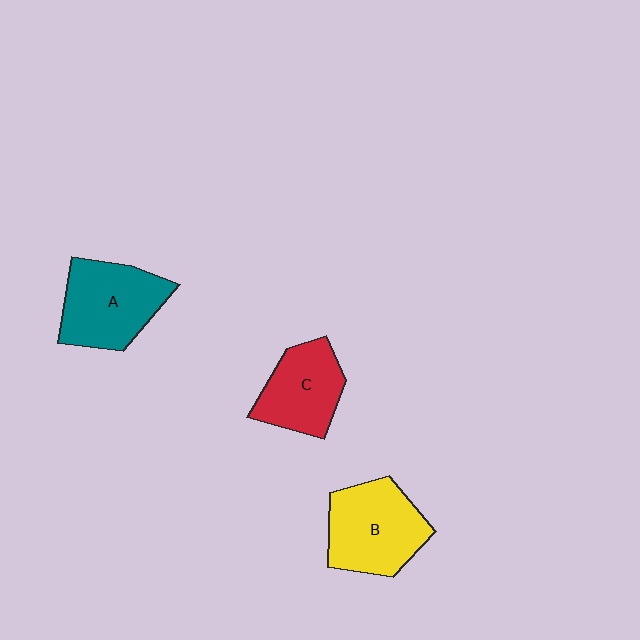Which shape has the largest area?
Shape B (yellow).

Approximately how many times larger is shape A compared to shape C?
Approximately 1.2 times.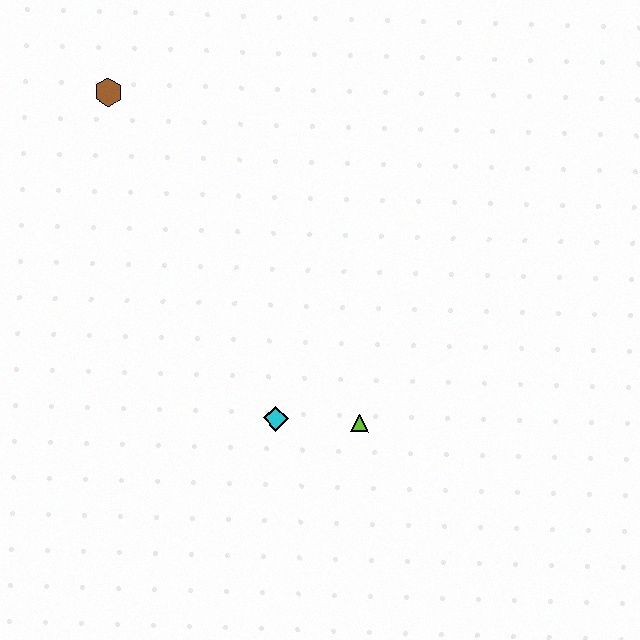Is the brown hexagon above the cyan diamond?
Yes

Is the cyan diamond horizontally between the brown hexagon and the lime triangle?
Yes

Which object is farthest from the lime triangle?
The brown hexagon is farthest from the lime triangle.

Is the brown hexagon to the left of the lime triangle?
Yes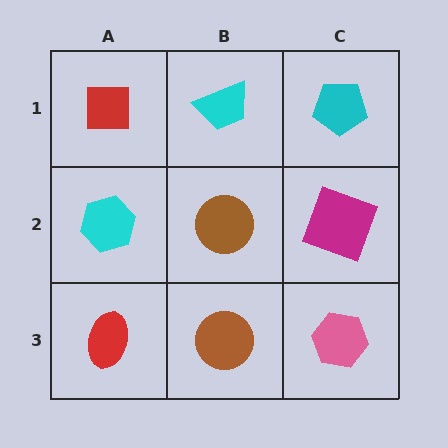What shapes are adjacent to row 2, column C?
A cyan pentagon (row 1, column C), a pink hexagon (row 3, column C), a brown circle (row 2, column B).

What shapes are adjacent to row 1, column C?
A magenta square (row 2, column C), a cyan trapezoid (row 1, column B).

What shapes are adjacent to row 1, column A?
A cyan hexagon (row 2, column A), a cyan trapezoid (row 1, column B).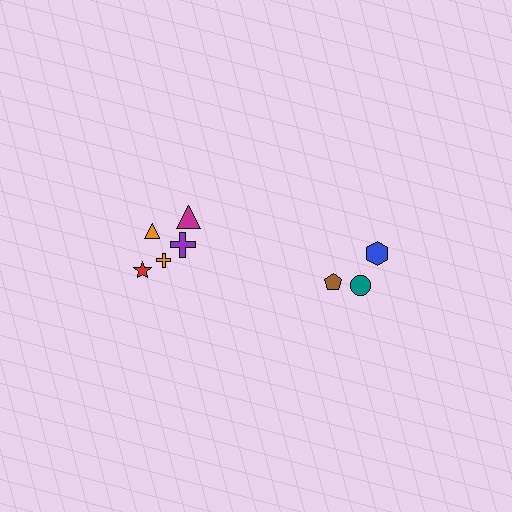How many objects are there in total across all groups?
There are 8 objects.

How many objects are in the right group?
There are 3 objects.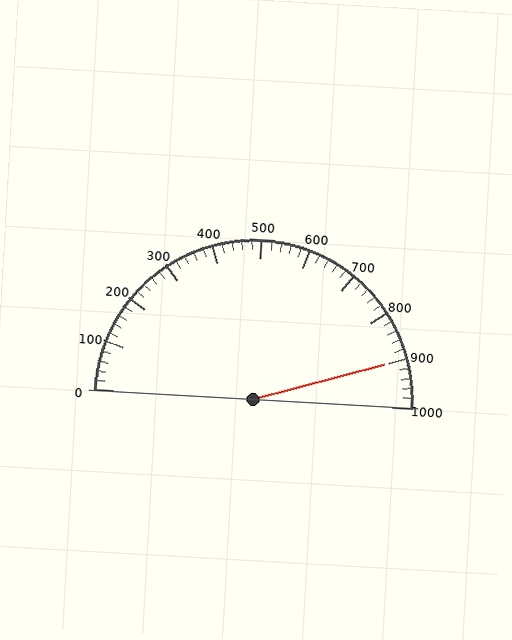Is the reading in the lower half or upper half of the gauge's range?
The reading is in the upper half of the range (0 to 1000).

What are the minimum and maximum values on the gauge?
The gauge ranges from 0 to 1000.